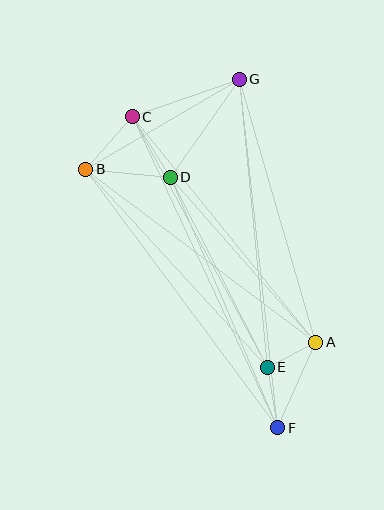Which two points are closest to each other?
Points A and E are closest to each other.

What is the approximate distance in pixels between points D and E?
The distance between D and E is approximately 213 pixels.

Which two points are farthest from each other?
Points F and G are farthest from each other.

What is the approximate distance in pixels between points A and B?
The distance between A and B is approximately 288 pixels.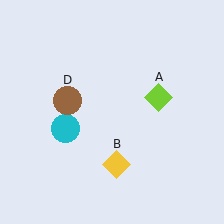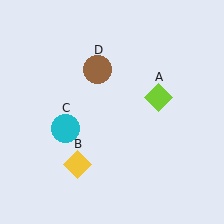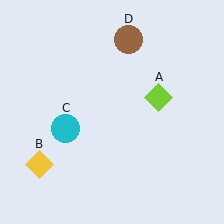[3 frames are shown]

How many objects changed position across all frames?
2 objects changed position: yellow diamond (object B), brown circle (object D).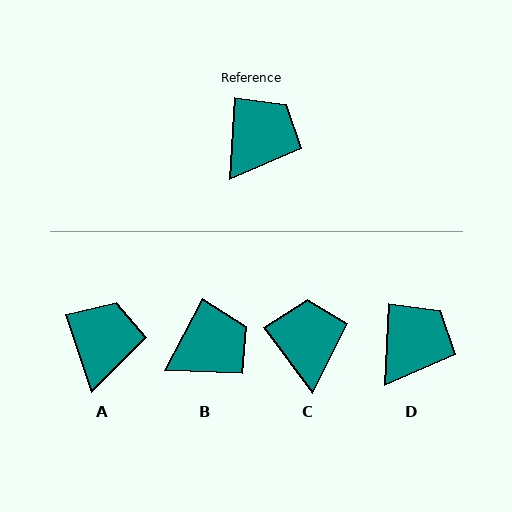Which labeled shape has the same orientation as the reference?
D.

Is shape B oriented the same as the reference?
No, it is off by about 25 degrees.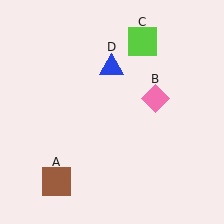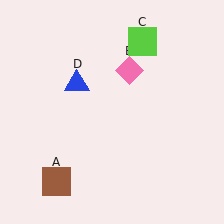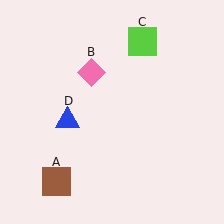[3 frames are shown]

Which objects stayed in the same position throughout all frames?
Brown square (object A) and lime square (object C) remained stationary.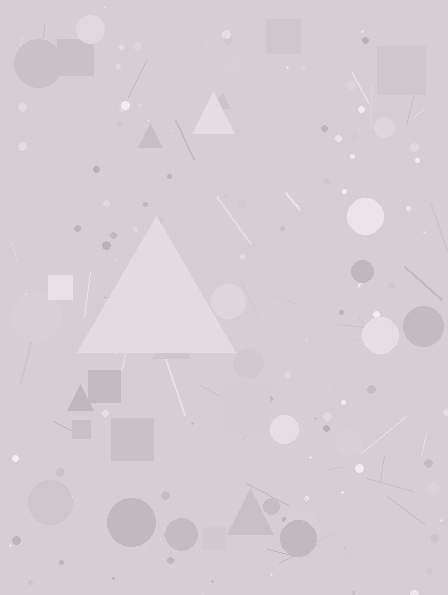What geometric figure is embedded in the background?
A triangle is embedded in the background.